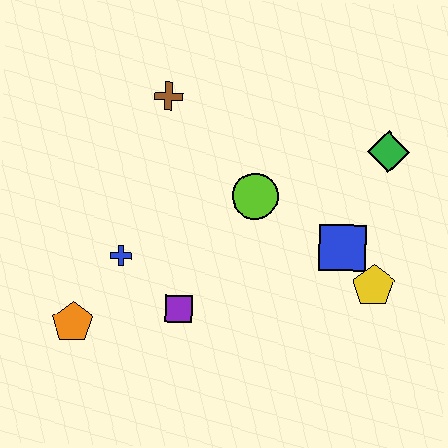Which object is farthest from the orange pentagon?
The green diamond is farthest from the orange pentagon.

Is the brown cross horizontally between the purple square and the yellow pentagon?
No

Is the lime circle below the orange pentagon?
No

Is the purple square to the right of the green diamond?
No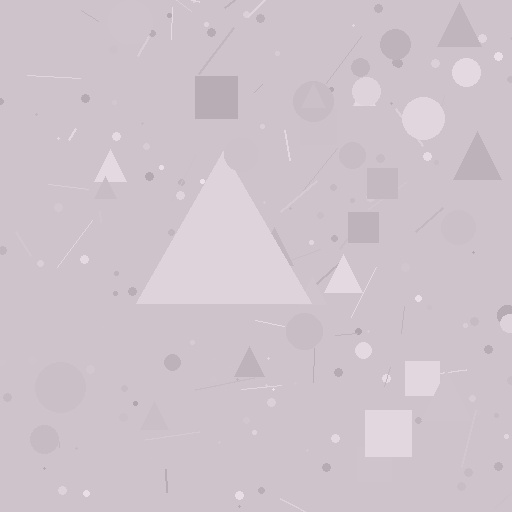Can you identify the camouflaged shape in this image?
The camouflaged shape is a triangle.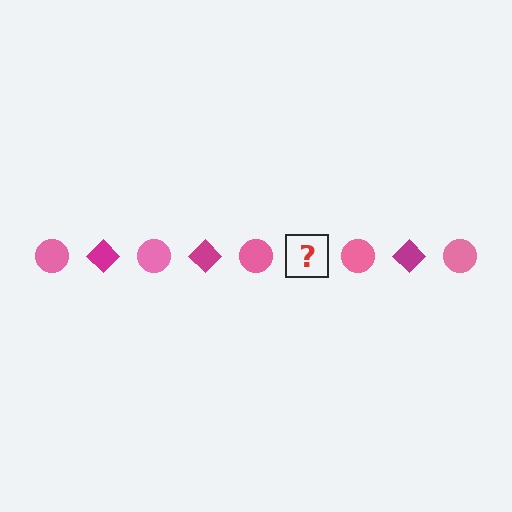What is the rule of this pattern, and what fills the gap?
The rule is that the pattern alternates between pink circle and magenta diamond. The gap should be filled with a magenta diamond.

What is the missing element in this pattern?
The missing element is a magenta diamond.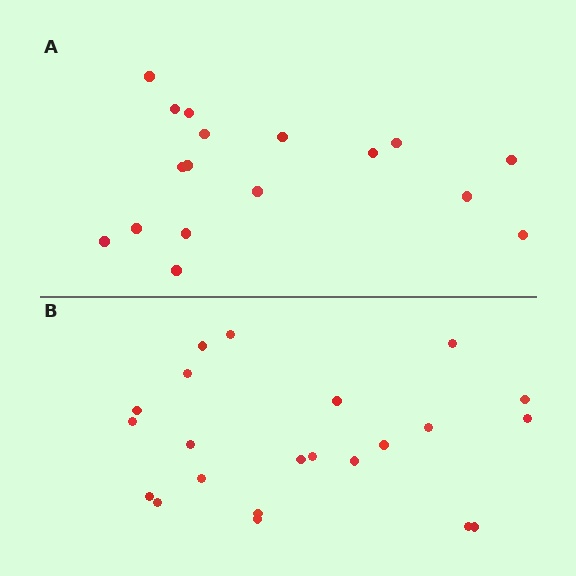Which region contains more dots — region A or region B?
Region B (the bottom region) has more dots.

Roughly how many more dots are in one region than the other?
Region B has about 5 more dots than region A.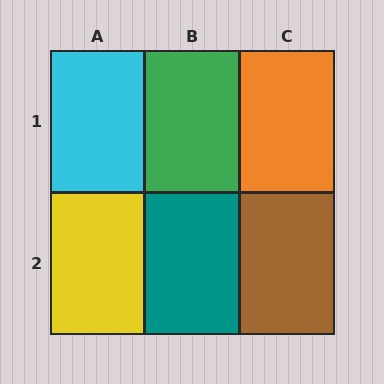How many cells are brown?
1 cell is brown.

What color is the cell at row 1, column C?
Orange.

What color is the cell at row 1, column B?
Green.